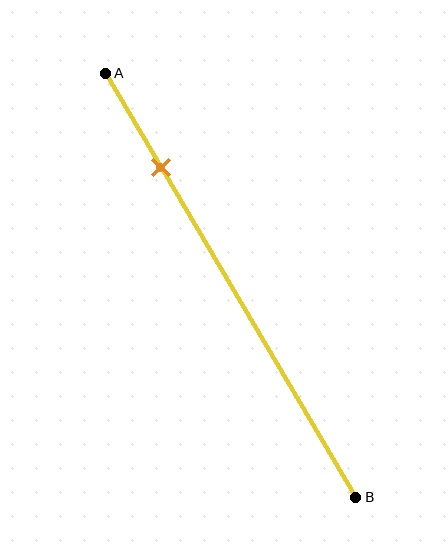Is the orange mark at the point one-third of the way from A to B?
No, the mark is at about 20% from A, not at the 33% one-third point.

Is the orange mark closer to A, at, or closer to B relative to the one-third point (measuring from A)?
The orange mark is closer to point A than the one-third point of segment AB.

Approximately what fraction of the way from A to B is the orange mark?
The orange mark is approximately 20% of the way from A to B.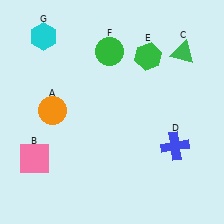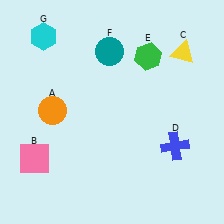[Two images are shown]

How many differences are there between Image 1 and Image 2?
There are 2 differences between the two images.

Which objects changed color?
C changed from green to yellow. F changed from green to teal.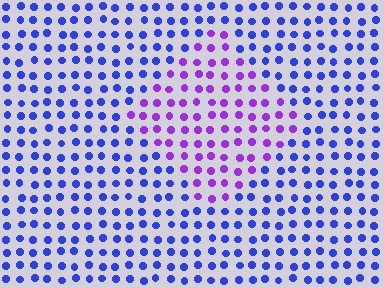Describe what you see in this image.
The image is filled with small blue elements in a uniform arrangement. A diamond-shaped region is visible where the elements are tinted to a slightly different hue, forming a subtle color boundary.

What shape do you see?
I see a diamond.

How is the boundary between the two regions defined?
The boundary is defined purely by a slight shift in hue (about 45 degrees). Spacing, size, and orientation are identical on both sides.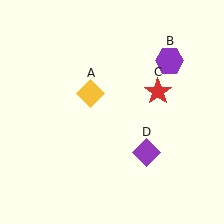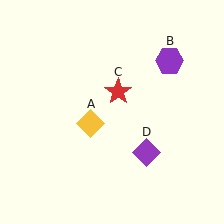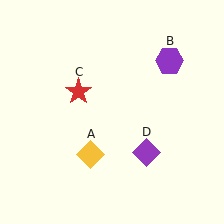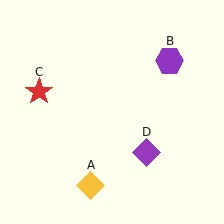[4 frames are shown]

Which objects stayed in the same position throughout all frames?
Purple hexagon (object B) and purple diamond (object D) remained stationary.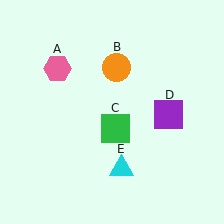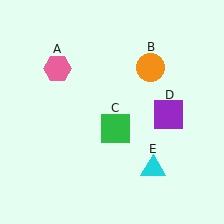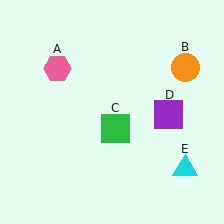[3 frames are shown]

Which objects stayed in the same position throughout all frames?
Pink hexagon (object A) and green square (object C) and purple square (object D) remained stationary.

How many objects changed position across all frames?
2 objects changed position: orange circle (object B), cyan triangle (object E).